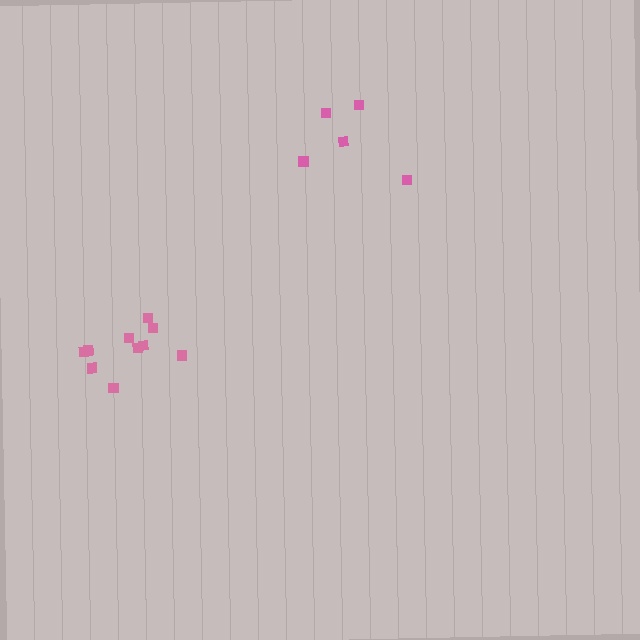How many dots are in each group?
Group 1: 10 dots, Group 2: 5 dots (15 total).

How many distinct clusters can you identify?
There are 2 distinct clusters.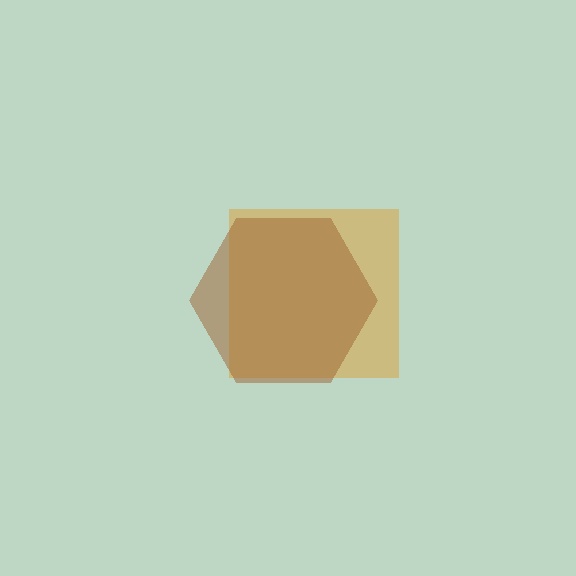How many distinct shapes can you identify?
There are 2 distinct shapes: an orange square, a brown hexagon.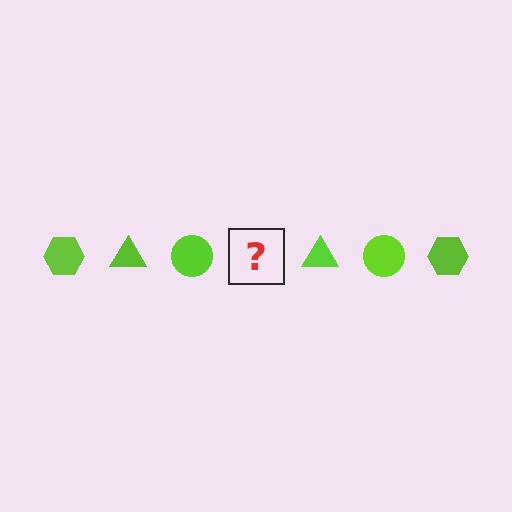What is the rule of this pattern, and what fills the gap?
The rule is that the pattern cycles through hexagon, triangle, circle shapes in lime. The gap should be filled with a lime hexagon.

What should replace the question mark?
The question mark should be replaced with a lime hexagon.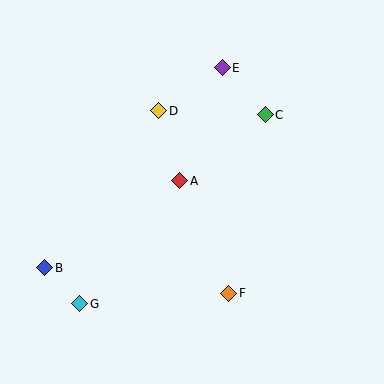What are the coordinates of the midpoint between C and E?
The midpoint between C and E is at (244, 91).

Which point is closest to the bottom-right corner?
Point F is closest to the bottom-right corner.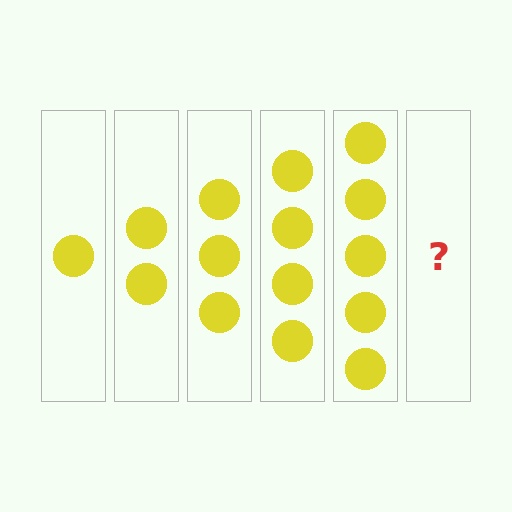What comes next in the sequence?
The next element should be 6 circles.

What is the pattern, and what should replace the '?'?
The pattern is that each step adds one more circle. The '?' should be 6 circles.